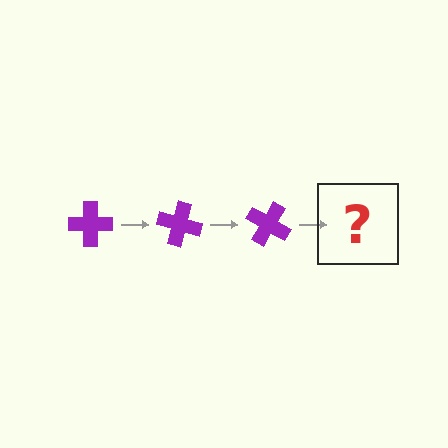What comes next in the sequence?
The next element should be a purple cross rotated 45 degrees.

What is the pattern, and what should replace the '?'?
The pattern is that the cross rotates 15 degrees each step. The '?' should be a purple cross rotated 45 degrees.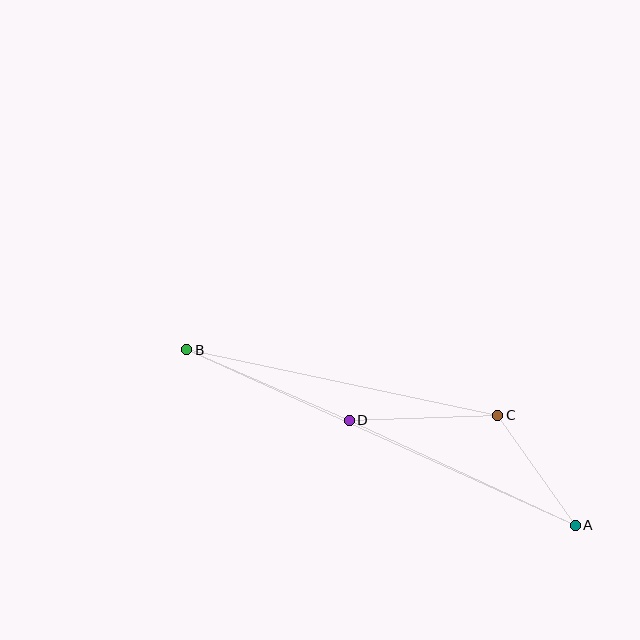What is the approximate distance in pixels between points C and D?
The distance between C and D is approximately 148 pixels.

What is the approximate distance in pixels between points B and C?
The distance between B and C is approximately 318 pixels.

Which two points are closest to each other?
Points A and C are closest to each other.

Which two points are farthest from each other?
Points A and B are farthest from each other.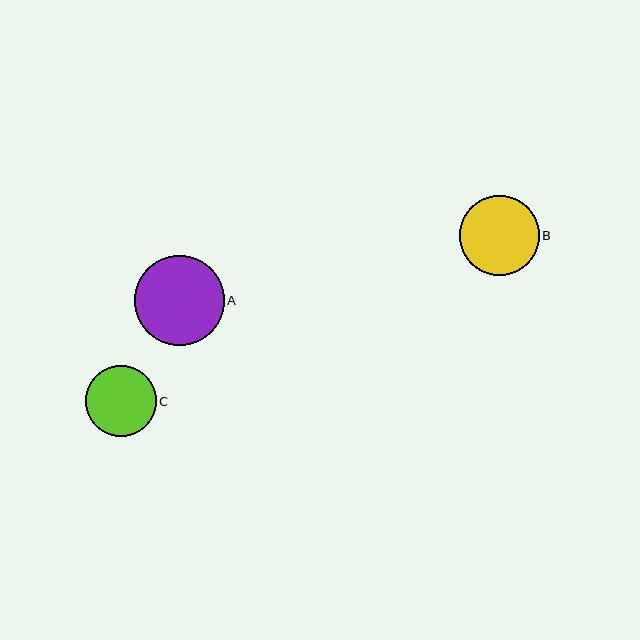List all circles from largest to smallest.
From largest to smallest: A, B, C.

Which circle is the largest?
Circle A is the largest with a size of approximately 90 pixels.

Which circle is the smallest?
Circle C is the smallest with a size of approximately 71 pixels.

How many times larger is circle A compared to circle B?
Circle A is approximately 1.1 times the size of circle B.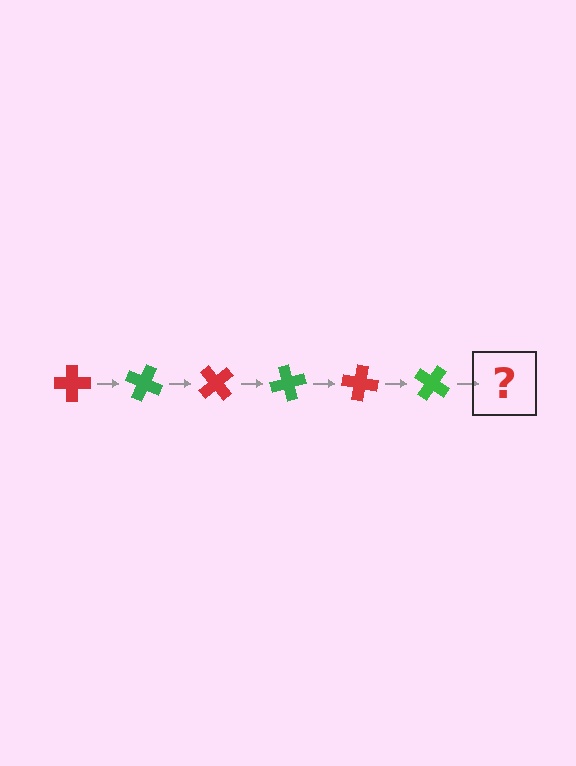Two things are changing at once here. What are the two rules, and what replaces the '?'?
The two rules are that it rotates 25 degrees each step and the color cycles through red and green. The '?' should be a red cross, rotated 150 degrees from the start.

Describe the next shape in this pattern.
It should be a red cross, rotated 150 degrees from the start.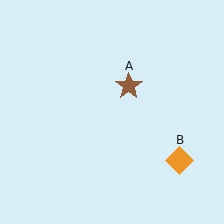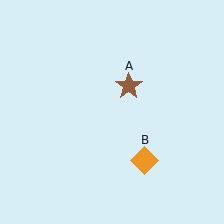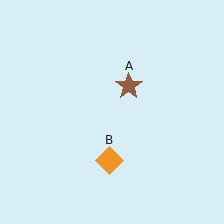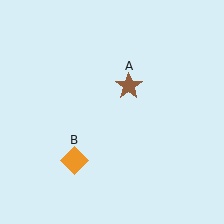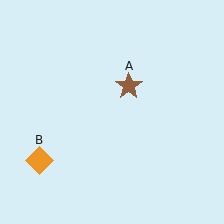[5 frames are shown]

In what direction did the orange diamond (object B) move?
The orange diamond (object B) moved left.